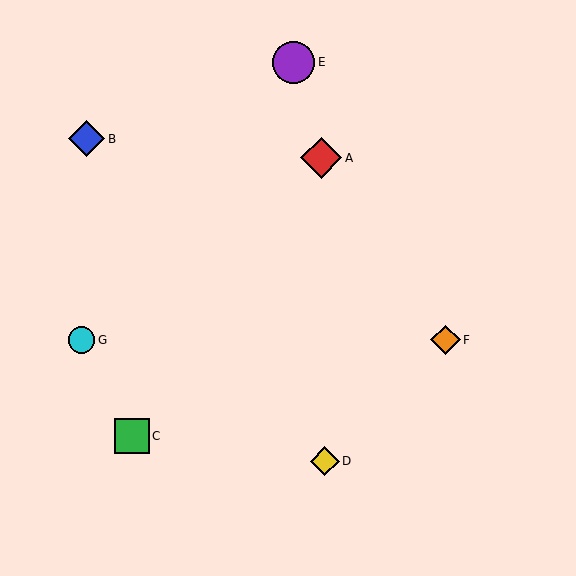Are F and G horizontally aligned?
Yes, both are at y≈340.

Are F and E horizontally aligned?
No, F is at y≈340 and E is at y≈62.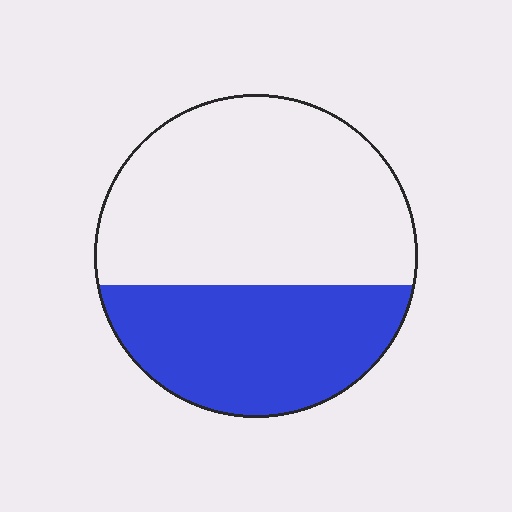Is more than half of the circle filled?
No.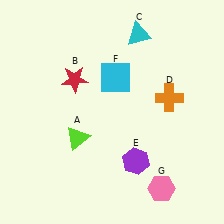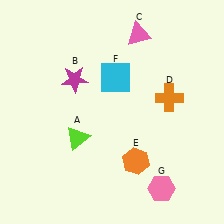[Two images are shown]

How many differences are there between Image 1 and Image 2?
There are 3 differences between the two images.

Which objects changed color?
B changed from red to magenta. C changed from cyan to pink. E changed from purple to orange.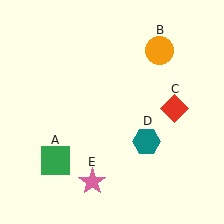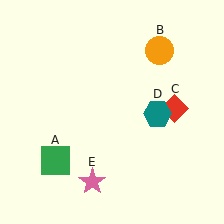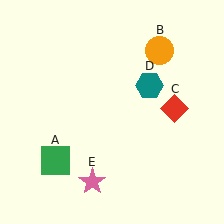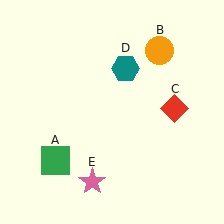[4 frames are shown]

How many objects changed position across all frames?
1 object changed position: teal hexagon (object D).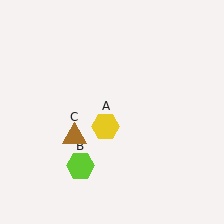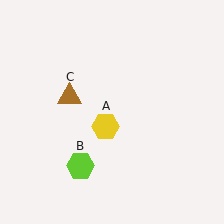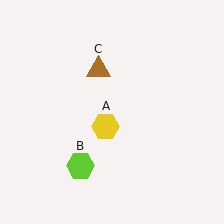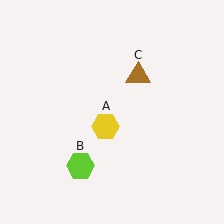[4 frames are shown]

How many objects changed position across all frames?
1 object changed position: brown triangle (object C).